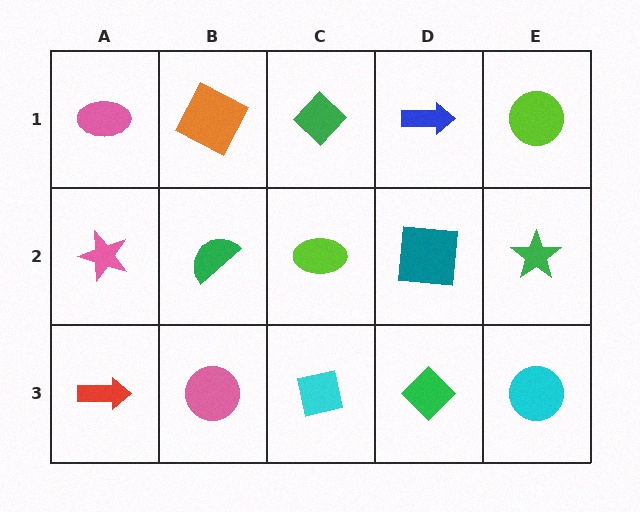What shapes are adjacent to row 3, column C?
A lime ellipse (row 2, column C), a pink circle (row 3, column B), a green diamond (row 3, column D).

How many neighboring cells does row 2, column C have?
4.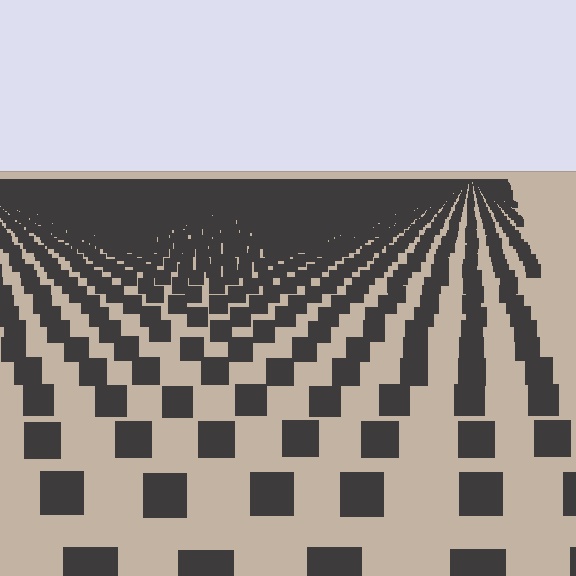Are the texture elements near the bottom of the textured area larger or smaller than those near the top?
Larger. Near the bottom, elements are closer to the viewer and appear at a bigger on-screen size.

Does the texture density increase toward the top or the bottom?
Density increases toward the top.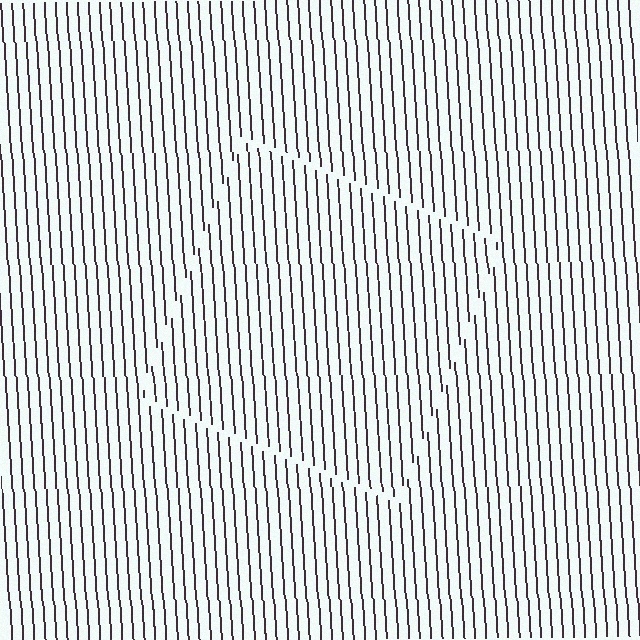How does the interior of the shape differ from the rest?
The interior of the shape contains the same grating, shifted by half a period — the contour is defined by the phase discontinuity where line-ends from the inner and outer gratings abut.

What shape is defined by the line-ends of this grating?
An illusory square. The interior of the shape contains the same grating, shifted by half a period — the contour is defined by the phase discontinuity where line-ends from the inner and outer gratings abut.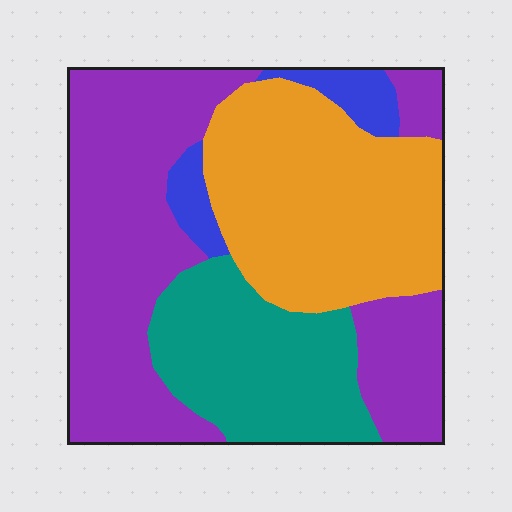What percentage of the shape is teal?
Teal takes up about one fifth (1/5) of the shape.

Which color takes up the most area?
Purple, at roughly 40%.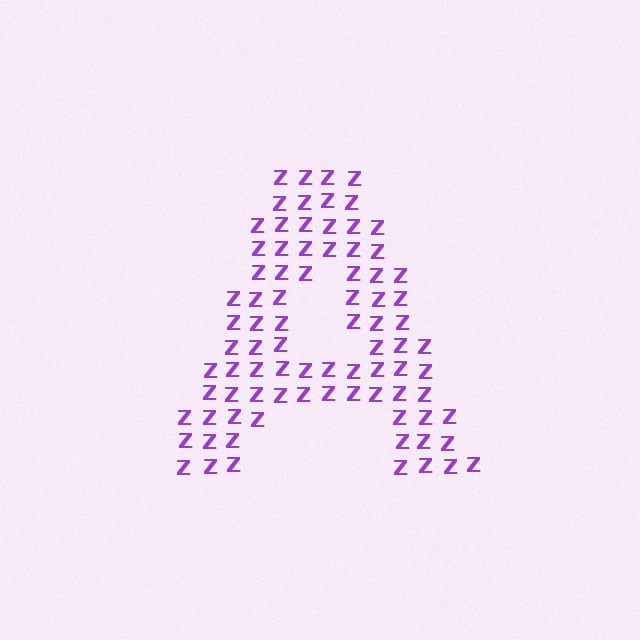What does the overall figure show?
The overall figure shows the letter A.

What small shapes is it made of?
It is made of small letter Z's.